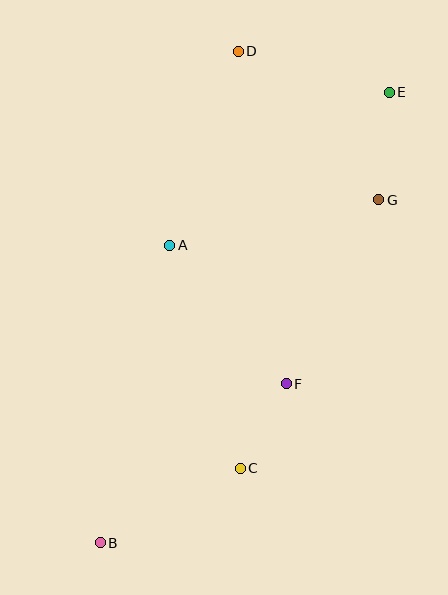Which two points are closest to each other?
Points C and F are closest to each other.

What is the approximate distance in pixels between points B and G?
The distance between B and G is approximately 441 pixels.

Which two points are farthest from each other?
Points B and E are farthest from each other.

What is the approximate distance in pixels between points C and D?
The distance between C and D is approximately 417 pixels.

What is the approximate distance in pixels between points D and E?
The distance between D and E is approximately 157 pixels.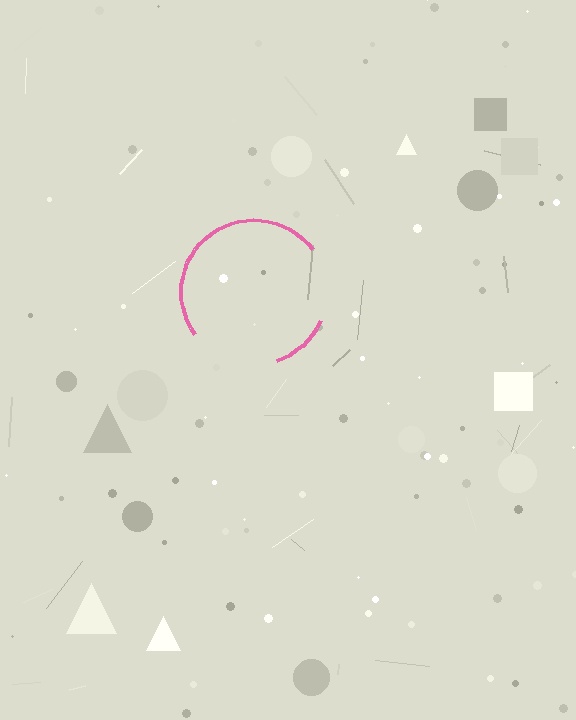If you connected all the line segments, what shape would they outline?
They would outline a circle.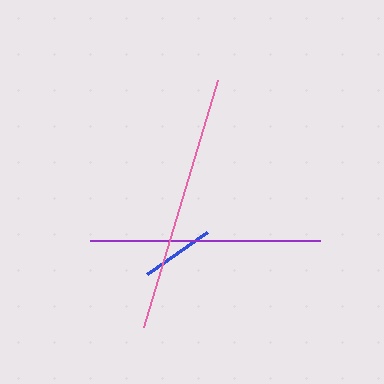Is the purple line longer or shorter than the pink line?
The pink line is longer than the purple line.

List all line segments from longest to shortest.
From longest to shortest: pink, purple, blue.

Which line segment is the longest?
The pink line is the longest at approximately 257 pixels.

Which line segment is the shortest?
The blue line is the shortest at approximately 73 pixels.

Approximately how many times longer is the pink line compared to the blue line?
The pink line is approximately 3.5 times the length of the blue line.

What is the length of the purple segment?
The purple segment is approximately 229 pixels long.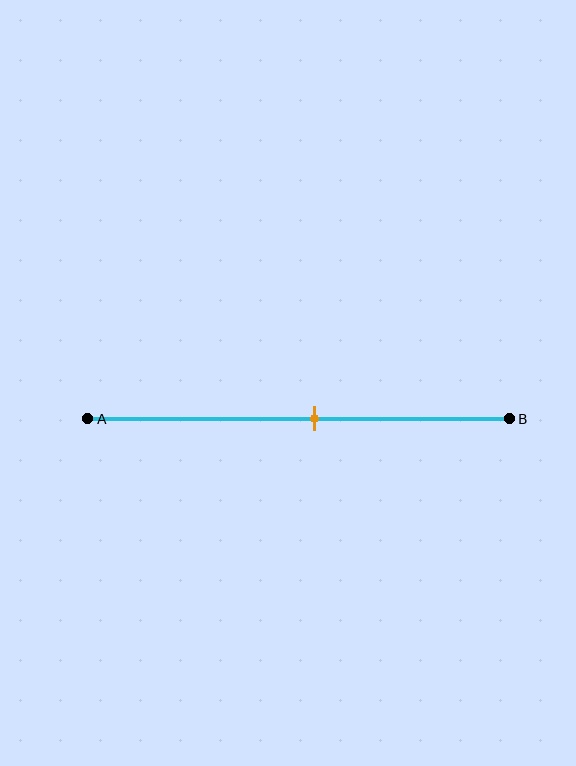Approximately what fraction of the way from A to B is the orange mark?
The orange mark is approximately 55% of the way from A to B.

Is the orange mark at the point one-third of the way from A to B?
No, the mark is at about 55% from A, not at the 33% one-third point.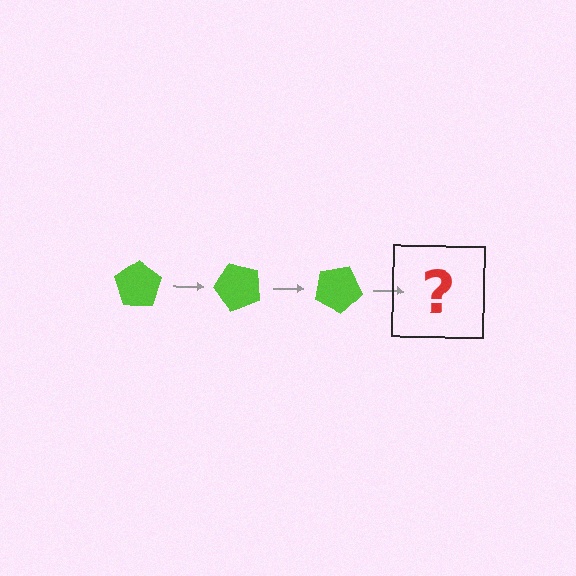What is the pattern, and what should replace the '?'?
The pattern is that the pentagon rotates 50 degrees each step. The '?' should be a lime pentagon rotated 150 degrees.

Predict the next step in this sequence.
The next step is a lime pentagon rotated 150 degrees.